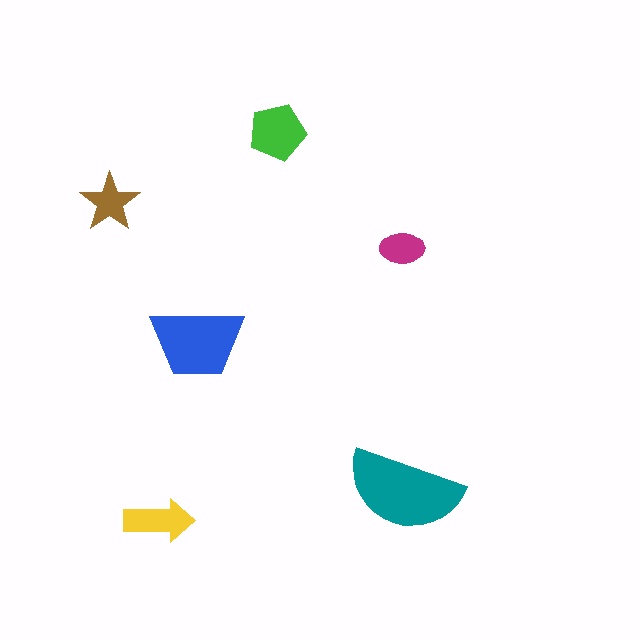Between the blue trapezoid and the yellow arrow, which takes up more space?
The blue trapezoid.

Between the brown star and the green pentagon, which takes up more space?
The green pentagon.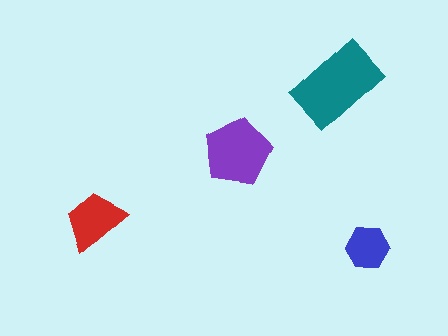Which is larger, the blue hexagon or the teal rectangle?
The teal rectangle.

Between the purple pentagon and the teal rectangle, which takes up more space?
The teal rectangle.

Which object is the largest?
The teal rectangle.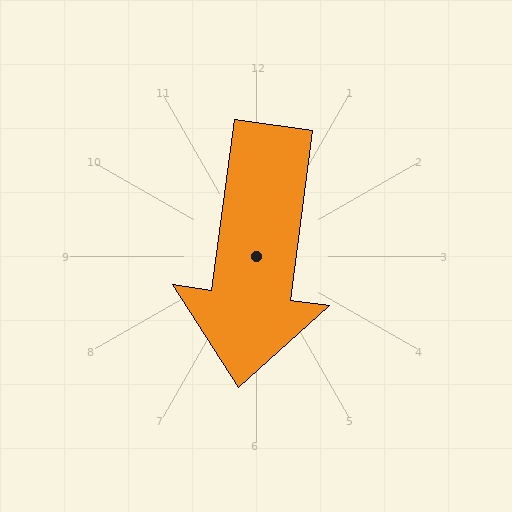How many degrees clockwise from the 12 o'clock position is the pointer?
Approximately 188 degrees.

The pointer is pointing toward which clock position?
Roughly 6 o'clock.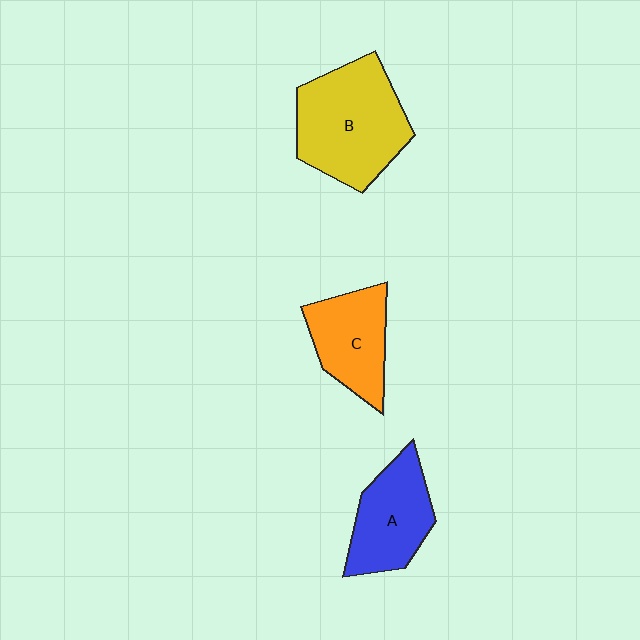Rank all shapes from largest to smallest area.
From largest to smallest: B (yellow), A (blue), C (orange).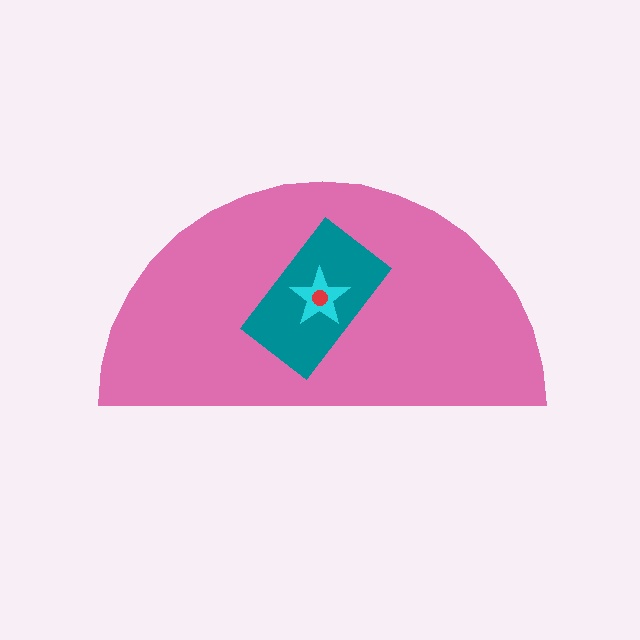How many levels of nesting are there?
4.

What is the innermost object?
The red circle.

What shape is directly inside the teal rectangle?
The cyan star.